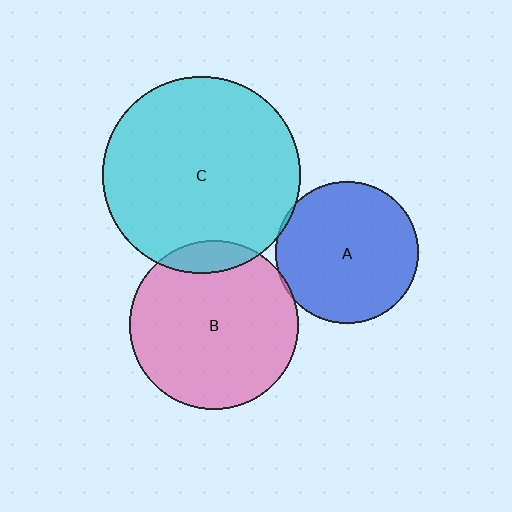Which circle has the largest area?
Circle C (cyan).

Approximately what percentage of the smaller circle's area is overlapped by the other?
Approximately 5%.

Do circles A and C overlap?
Yes.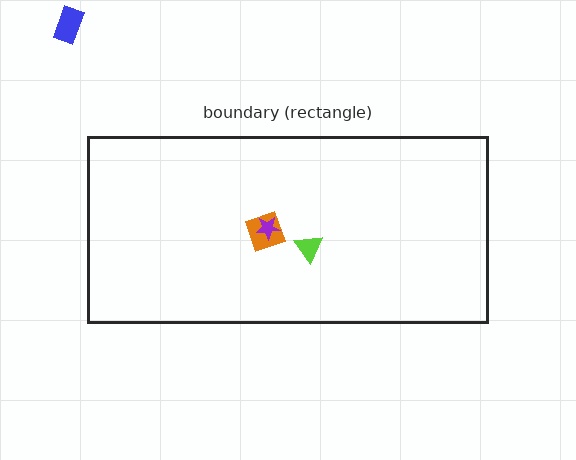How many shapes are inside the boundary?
3 inside, 1 outside.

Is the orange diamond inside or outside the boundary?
Inside.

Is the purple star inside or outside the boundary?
Inside.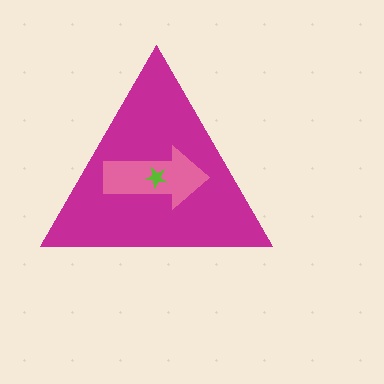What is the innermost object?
The lime star.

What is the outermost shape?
The magenta triangle.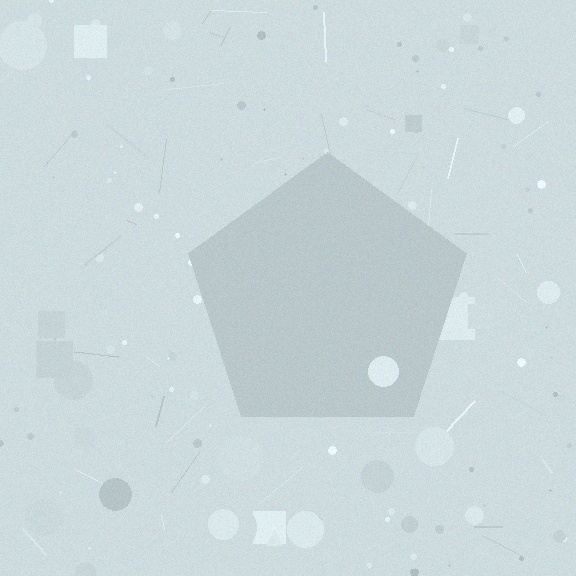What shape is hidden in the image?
A pentagon is hidden in the image.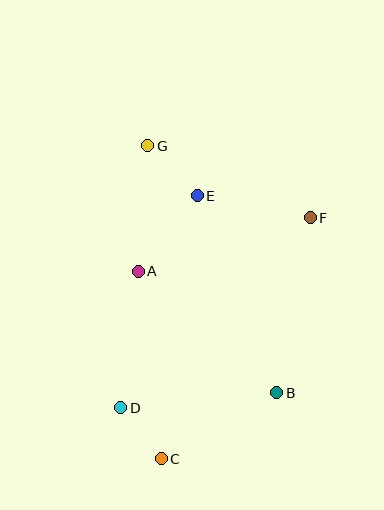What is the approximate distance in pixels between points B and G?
The distance between B and G is approximately 279 pixels.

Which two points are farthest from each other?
Points C and G are farthest from each other.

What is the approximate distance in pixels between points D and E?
The distance between D and E is approximately 225 pixels.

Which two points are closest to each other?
Points C and D are closest to each other.